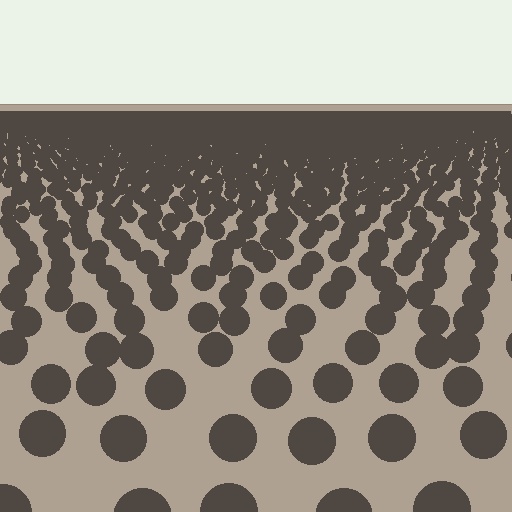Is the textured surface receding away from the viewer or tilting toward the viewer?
The surface is receding away from the viewer. Texture elements get smaller and denser toward the top.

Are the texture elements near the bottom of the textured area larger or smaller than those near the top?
Larger. Near the bottom, elements are closer to the viewer and appear at a bigger on-screen size.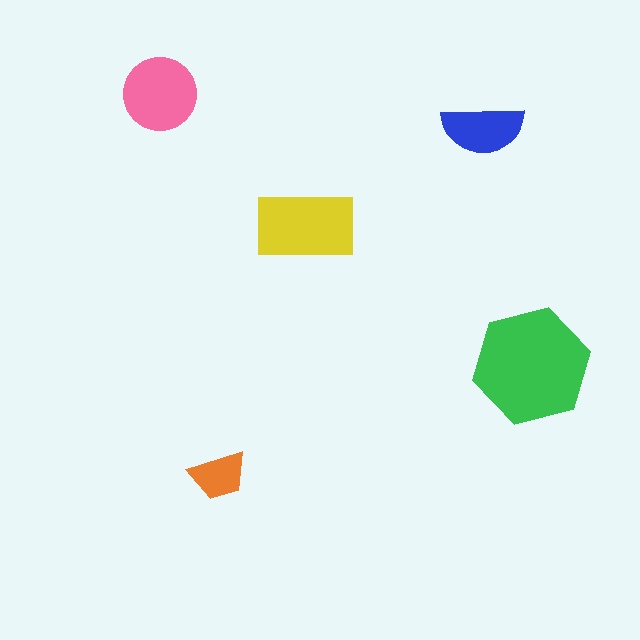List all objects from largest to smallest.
The green hexagon, the yellow rectangle, the pink circle, the blue semicircle, the orange trapezoid.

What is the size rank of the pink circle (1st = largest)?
3rd.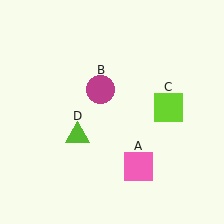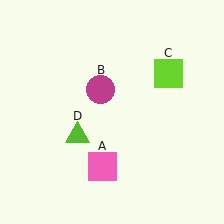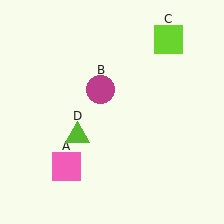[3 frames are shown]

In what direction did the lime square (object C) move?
The lime square (object C) moved up.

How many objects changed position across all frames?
2 objects changed position: pink square (object A), lime square (object C).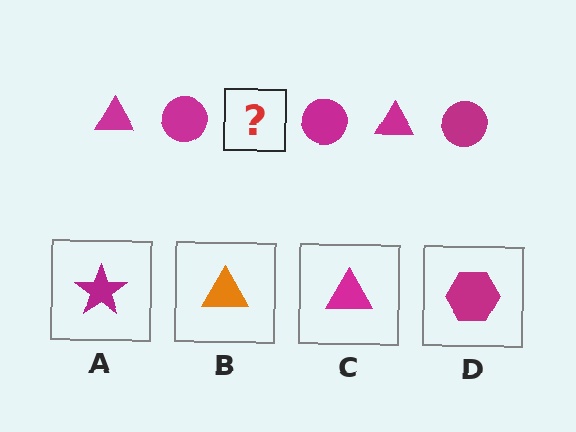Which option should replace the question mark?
Option C.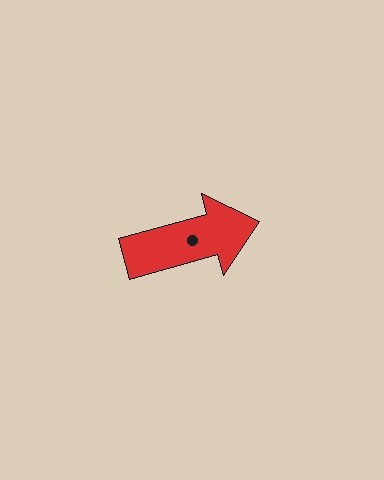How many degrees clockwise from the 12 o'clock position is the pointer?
Approximately 75 degrees.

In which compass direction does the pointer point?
East.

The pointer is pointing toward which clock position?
Roughly 2 o'clock.